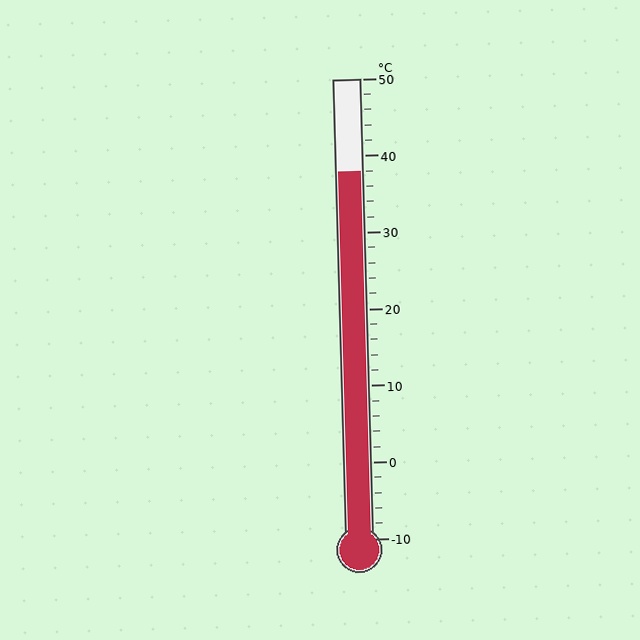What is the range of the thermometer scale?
The thermometer scale ranges from -10°C to 50°C.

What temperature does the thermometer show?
The thermometer shows approximately 38°C.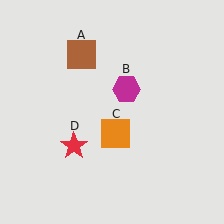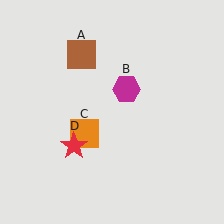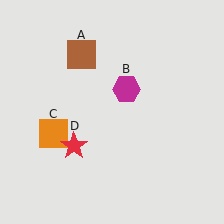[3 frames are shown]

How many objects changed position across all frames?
1 object changed position: orange square (object C).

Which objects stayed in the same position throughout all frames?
Brown square (object A) and magenta hexagon (object B) and red star (object D) remained stationary.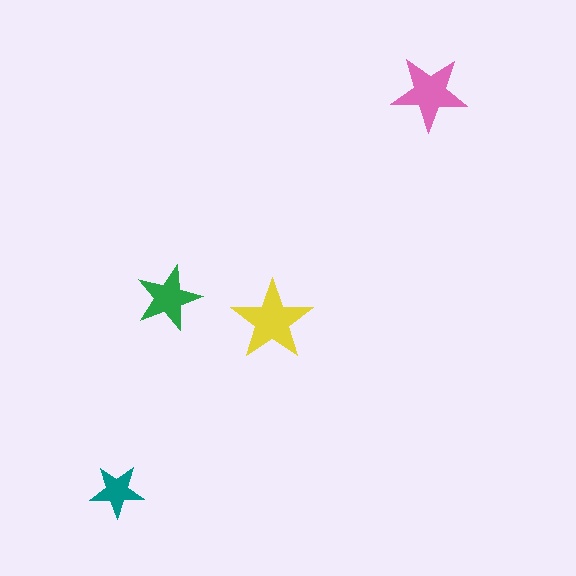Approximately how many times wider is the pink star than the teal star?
About 1.5 times wider.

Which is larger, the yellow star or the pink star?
The yellow one.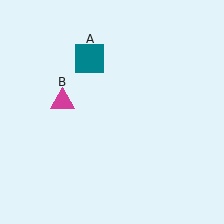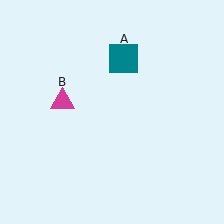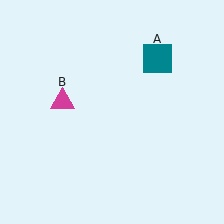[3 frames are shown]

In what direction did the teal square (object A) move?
The teal square (object A) moved right.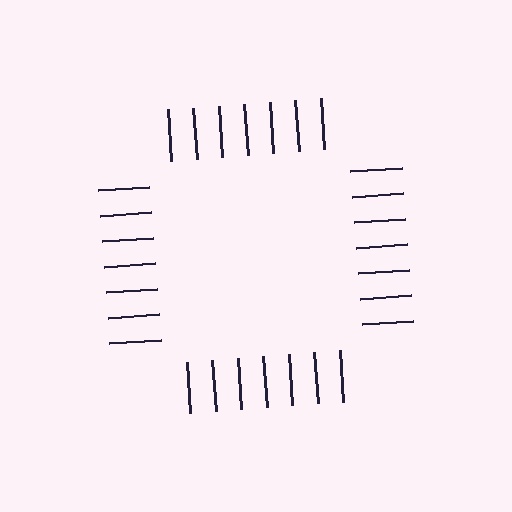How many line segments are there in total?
28 — 7 along each of the 4 edges.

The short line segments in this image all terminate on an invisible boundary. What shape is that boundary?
An illusory square — the line segments terminate on its edges but no continuous stroke is drawn.